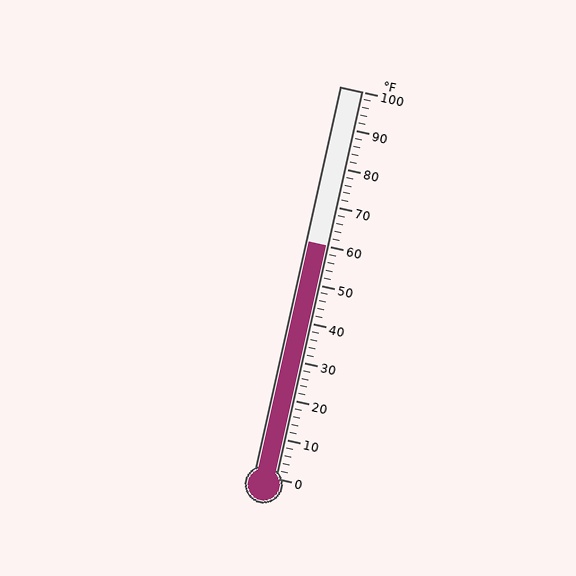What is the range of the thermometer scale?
The thermometer scale ranges from 0°F to 100°F.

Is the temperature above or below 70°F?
The temperature is below 70°F.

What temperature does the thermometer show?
The thermometer shows approximately 60°F.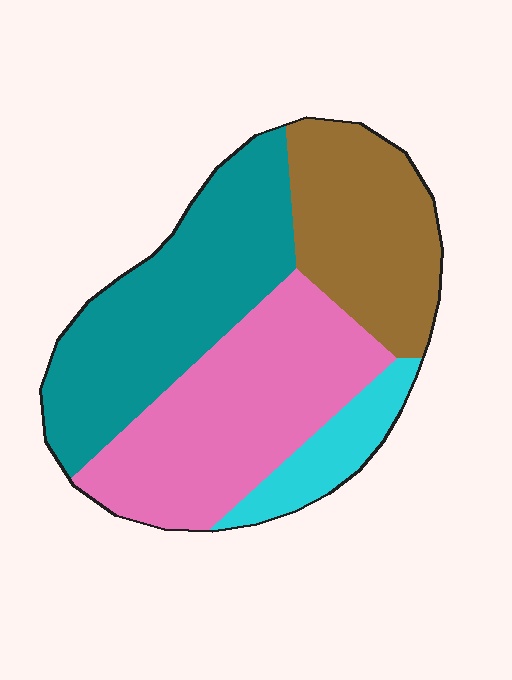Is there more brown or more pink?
Pink.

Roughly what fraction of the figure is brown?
Brown takes up about one quarter (1/4) of the figure.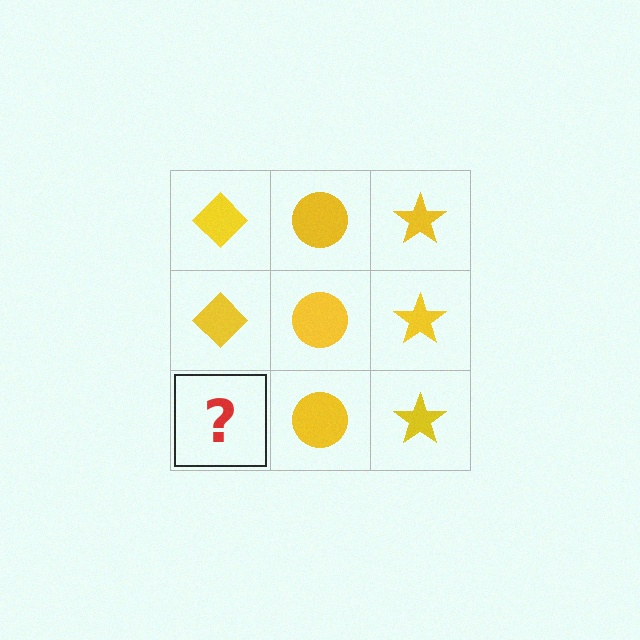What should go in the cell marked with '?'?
The missing cell should contain a yellow diamond.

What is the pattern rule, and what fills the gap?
The rule is that each column has a consistent shape. The gap should be filled with a yellow diamond.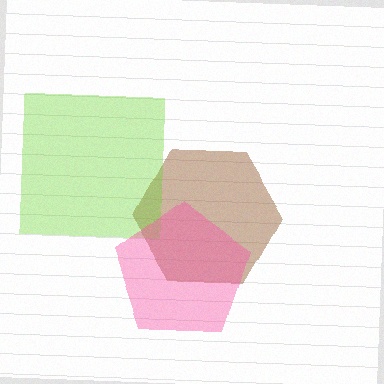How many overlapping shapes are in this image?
There are 3 overlapping shapes in the image.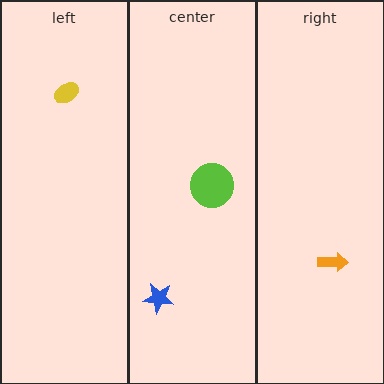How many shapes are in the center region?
2.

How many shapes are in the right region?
1.